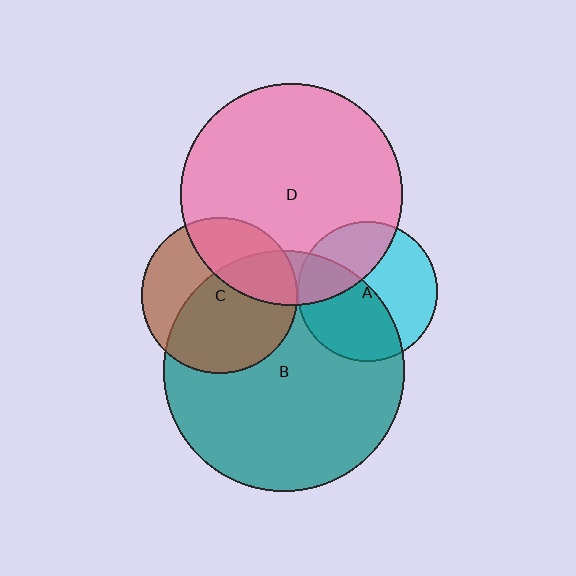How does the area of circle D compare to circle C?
Approximately 2.0 times.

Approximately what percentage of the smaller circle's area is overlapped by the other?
Approximately 35%.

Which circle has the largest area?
Circle B (teal).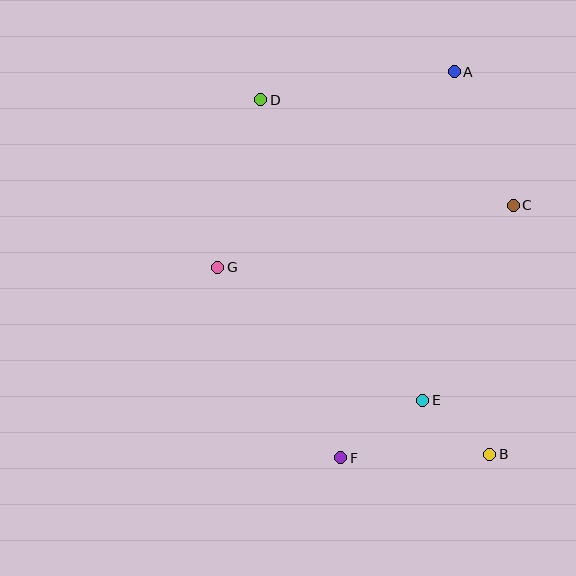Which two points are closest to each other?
Points B and E are closest to each other.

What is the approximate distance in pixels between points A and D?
The distance between A and D is approximately 196 pixels.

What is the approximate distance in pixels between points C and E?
The distance between C and E is approximately 215 pixels.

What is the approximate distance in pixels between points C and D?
The distance between C and D is approximately 274 pixels.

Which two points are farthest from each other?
Points B and D are farthest from each other.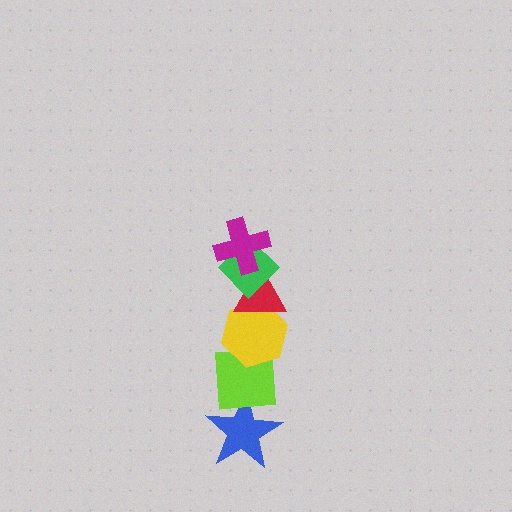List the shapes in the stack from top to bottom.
From top to bottom: the magenta cross, the green diamond, the red triangle, the yellow hexagon, the lime square, the blue star.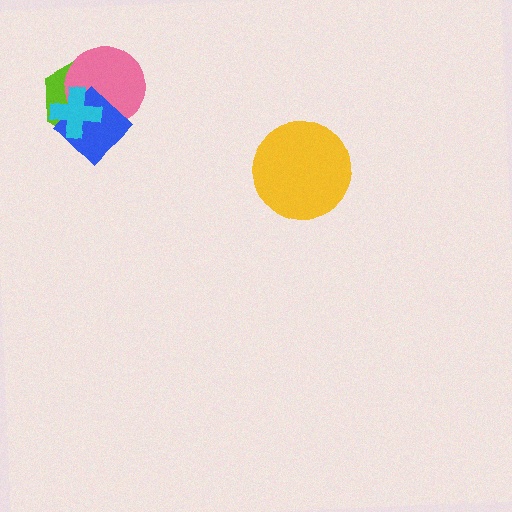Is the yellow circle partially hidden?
No, no other shape covers it.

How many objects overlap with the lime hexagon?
3 objects overlap with the lime hexagon.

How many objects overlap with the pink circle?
3 objects overlap with the pink circle.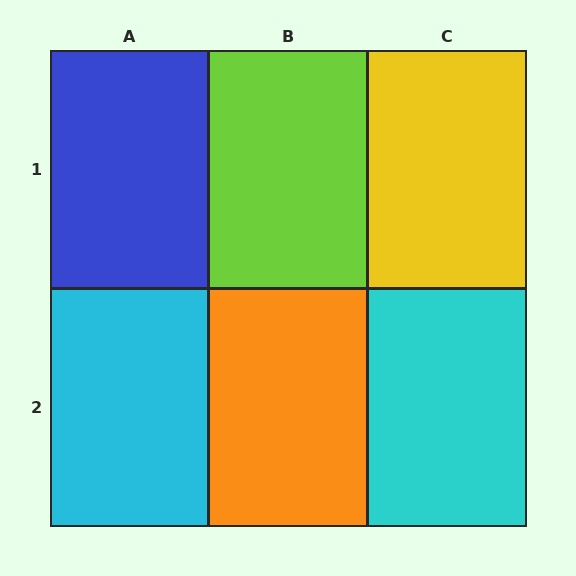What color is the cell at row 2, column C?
Cyan.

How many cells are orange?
1 cell is orange.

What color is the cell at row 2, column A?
Cyan.